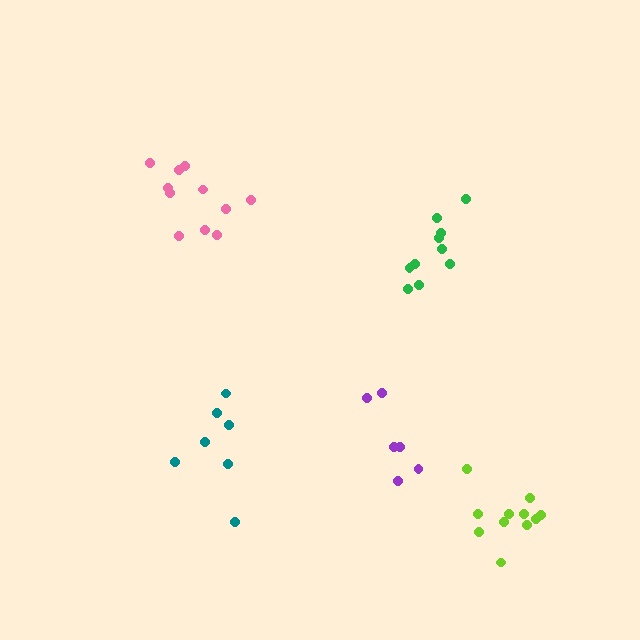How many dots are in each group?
Group 1: 11 dots, Group 2: 7 dots, Group 3: 10 dots, Group 4: 11 dots, Group 5: 6 dots (45 total).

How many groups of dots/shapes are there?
There are 5 groups.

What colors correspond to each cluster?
The clusters are colored: pink, teal, green, lime, purple.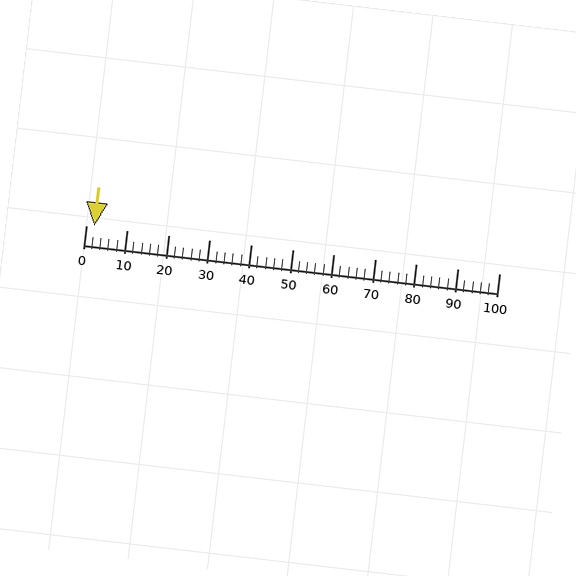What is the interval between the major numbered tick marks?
The major tick marks are spaced 10 units apart.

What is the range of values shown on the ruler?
The ruler shows values from 0 to 100.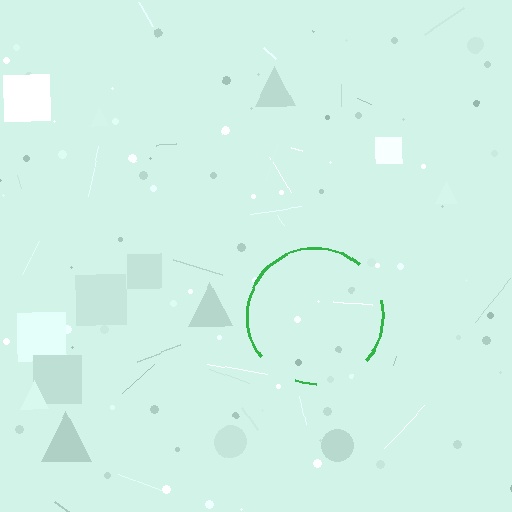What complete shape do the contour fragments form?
The contour fragments form a circle.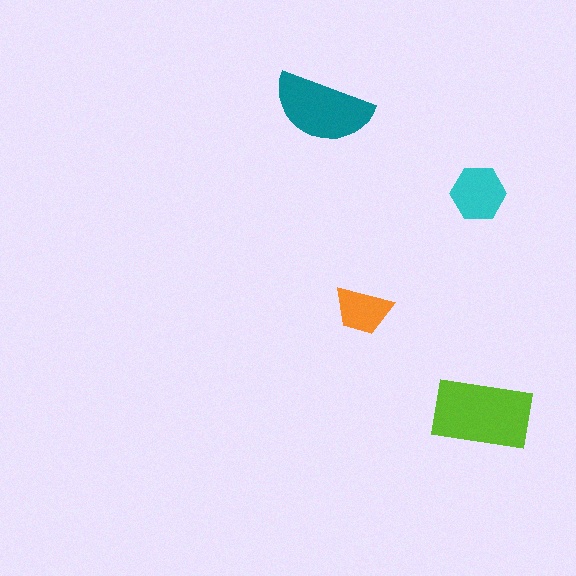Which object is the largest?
The lime rectangle.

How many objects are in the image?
There are 4 objects in the image.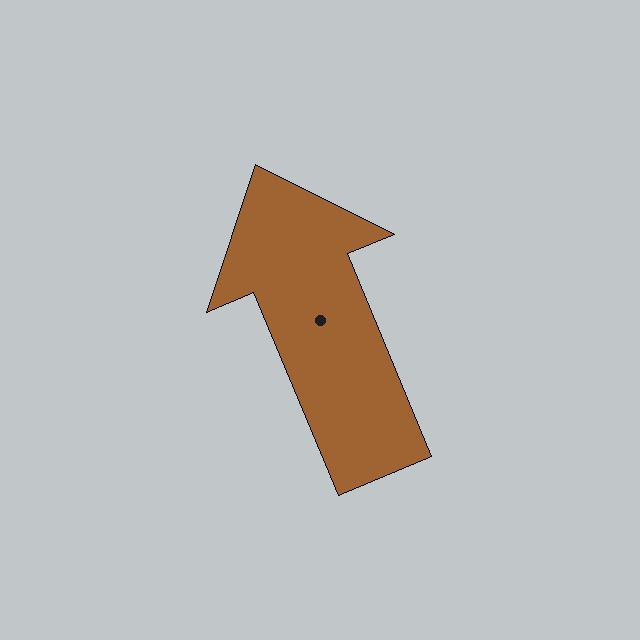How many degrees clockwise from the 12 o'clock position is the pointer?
Approximately 337 degrees.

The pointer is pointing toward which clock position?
Roughly 11 o'clock.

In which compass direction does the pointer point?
Northwest.